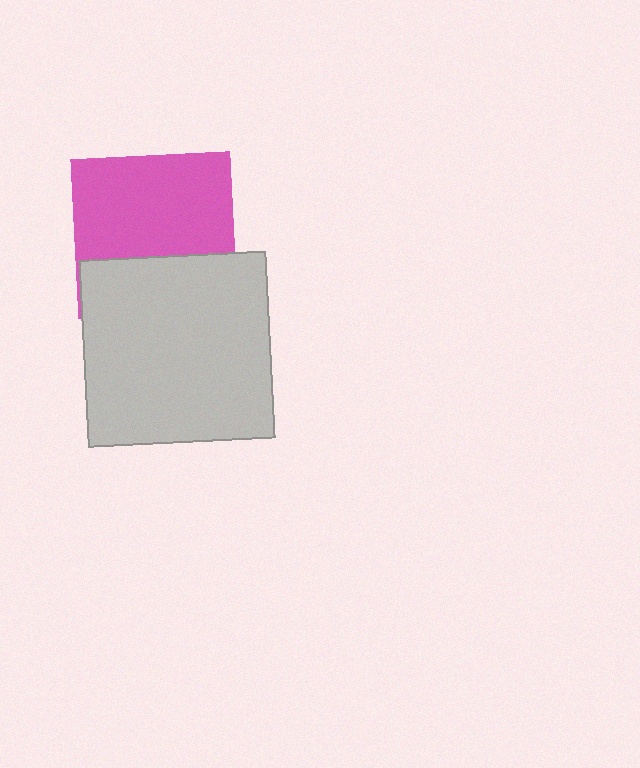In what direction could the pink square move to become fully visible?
The pink square could move up. That would shift it out from behind the light gray square entirely.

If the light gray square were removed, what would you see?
You would see the complete pink square.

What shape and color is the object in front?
The object in front is a light gray square.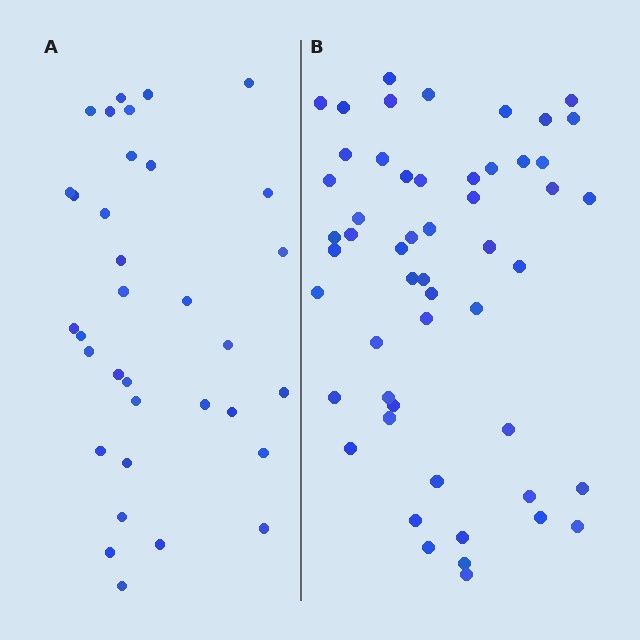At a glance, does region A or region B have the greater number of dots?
Region B (the right region) has more dots.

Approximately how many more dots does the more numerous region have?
Region B has approximately 20 more dots than region A.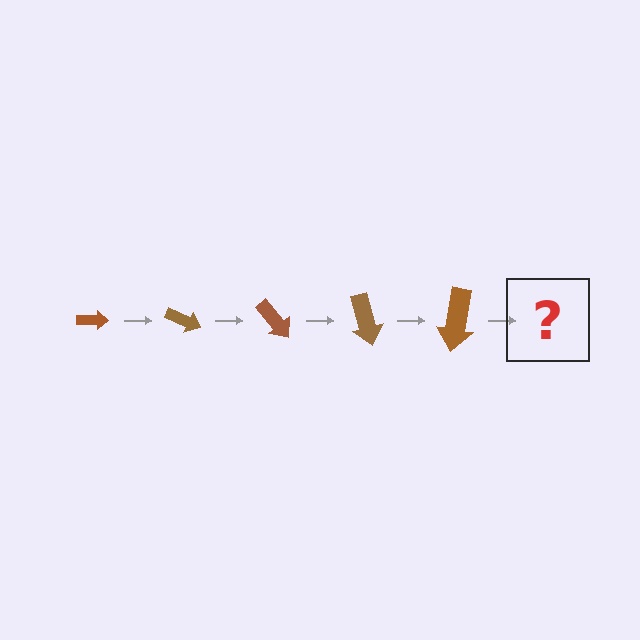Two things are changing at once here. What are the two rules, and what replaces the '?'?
The two rules are that the arrow grows larger each step and it rotates 25 degrees each step. The '?' should be an arrow, larger than the previous one and rotated 125 degrees from the start.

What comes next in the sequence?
The next element should be an arrow, larger than the previous one and rotated 125 degrees from the start.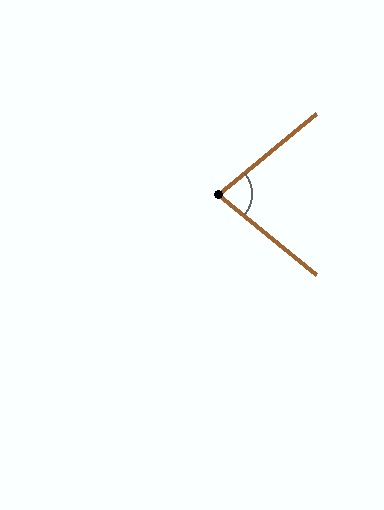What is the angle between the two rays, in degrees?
Approximately 79 degrees.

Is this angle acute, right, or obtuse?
It is acute.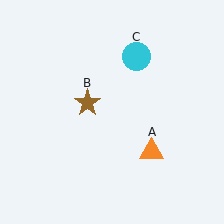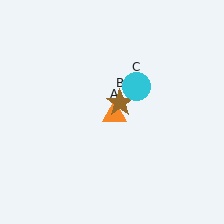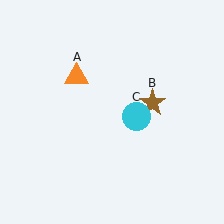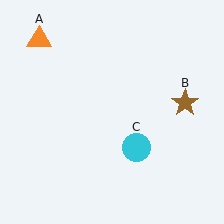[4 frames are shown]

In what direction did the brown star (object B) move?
The brown star (object B) moved right.